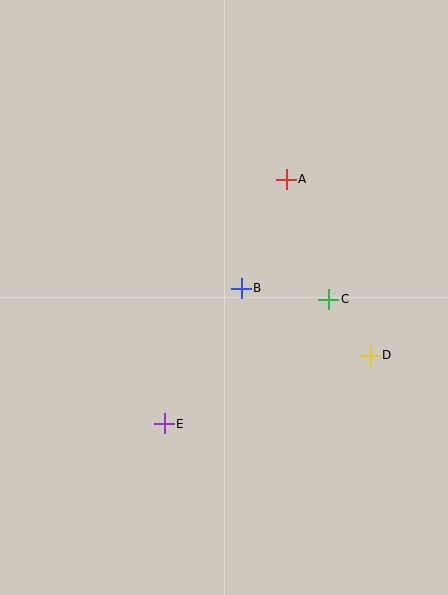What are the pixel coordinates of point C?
Point C is at (329, 299).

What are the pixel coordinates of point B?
Point B is at (241, 288).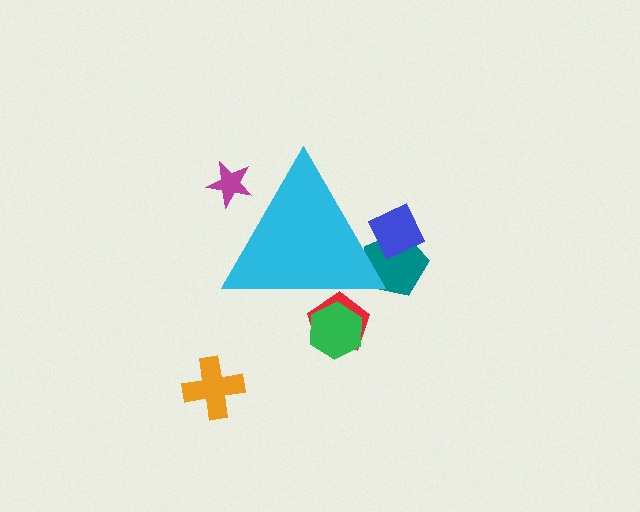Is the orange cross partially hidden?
No, the orange cross is fully visible.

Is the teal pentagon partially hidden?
Yes, the teal pentagon is partially hidden behind the cyan triangle.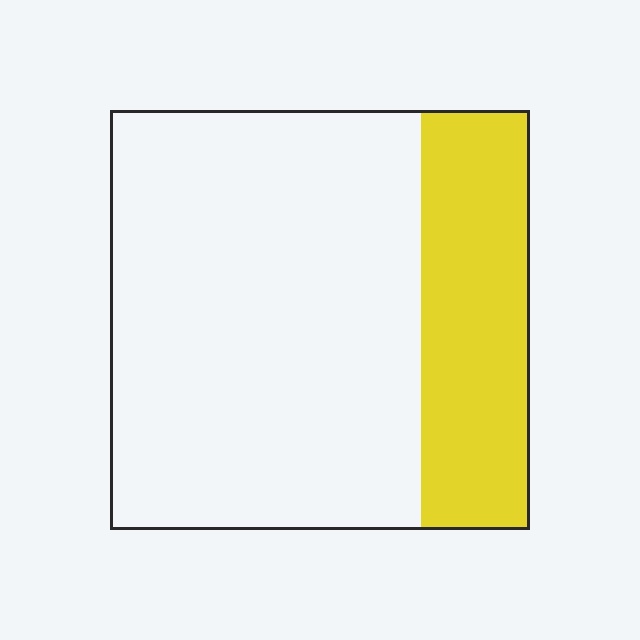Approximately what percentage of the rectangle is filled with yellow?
Approximately 25%.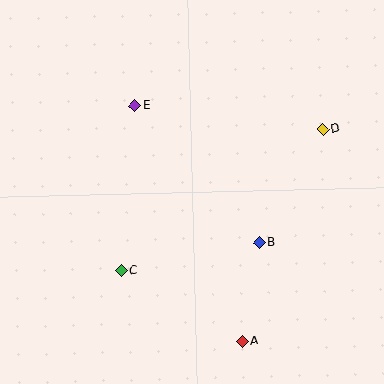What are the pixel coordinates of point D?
Point D is at (323, 129).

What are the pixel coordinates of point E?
Point E is at (135, 106).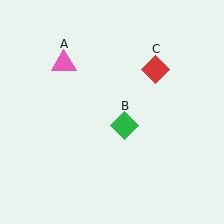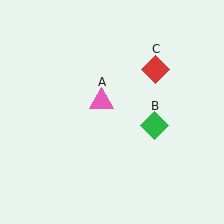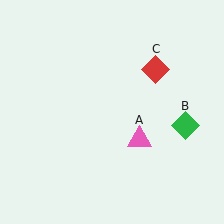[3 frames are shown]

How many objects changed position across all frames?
2 objects changed position: pink triangle (object A), green diamond (object B).